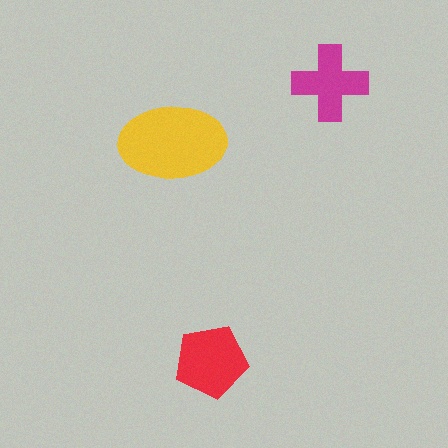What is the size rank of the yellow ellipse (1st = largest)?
1st.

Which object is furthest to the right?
The magenta cross is rightmost.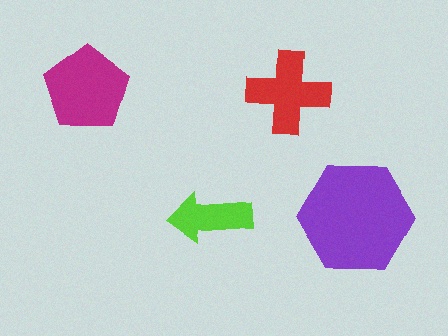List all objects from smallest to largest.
The lime arrow, the red cross, the magenta pentagon, the purple hexagon.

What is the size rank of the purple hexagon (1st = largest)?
1st.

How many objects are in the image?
There are 4 objects in the image.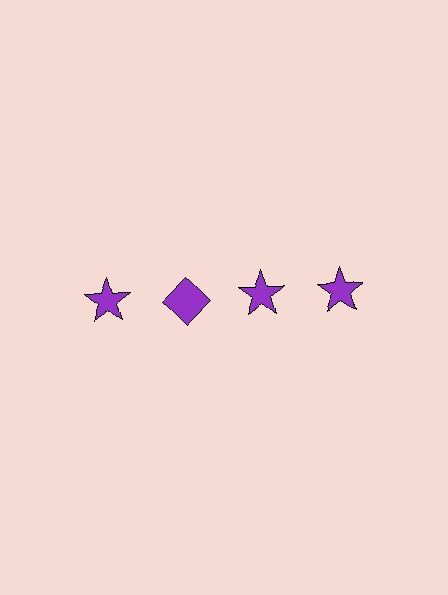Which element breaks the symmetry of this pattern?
The purple diamond in the top row, second from left column breaks the symmetry. All other shapes are purple stars.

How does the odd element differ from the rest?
It has a different shape: diamond instead of star.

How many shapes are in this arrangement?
There are 4 shapes arranged in a grid pattern.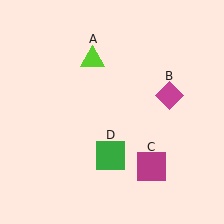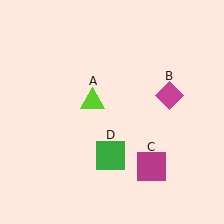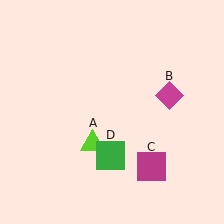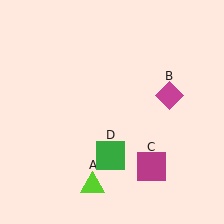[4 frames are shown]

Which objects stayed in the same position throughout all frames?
Magenta diamond (object B) and magenta square (object C) and green square (object D) remained stationary.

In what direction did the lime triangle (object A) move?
The lime triangle (object A) moved down.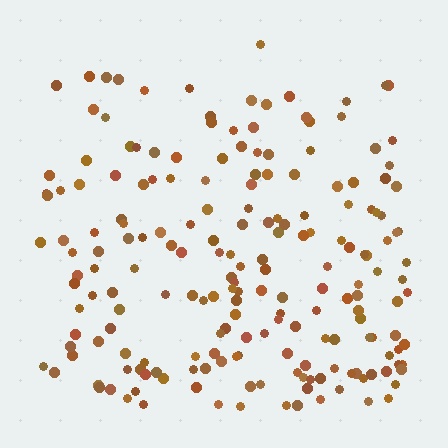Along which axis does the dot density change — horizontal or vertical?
Vertical.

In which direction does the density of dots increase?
From top to bottom, with the bottom side densest.